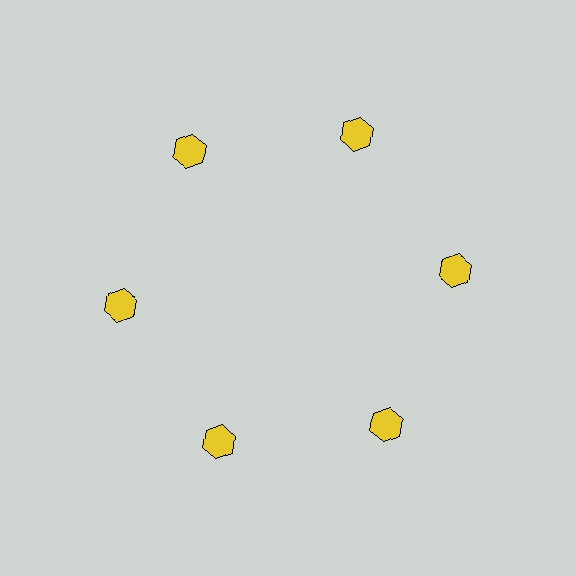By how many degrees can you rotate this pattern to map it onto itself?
The pattern maps onto itself every 60 degrees of rotation.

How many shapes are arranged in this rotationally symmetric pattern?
There are 6 shapes, arranged in 6 groups of 1.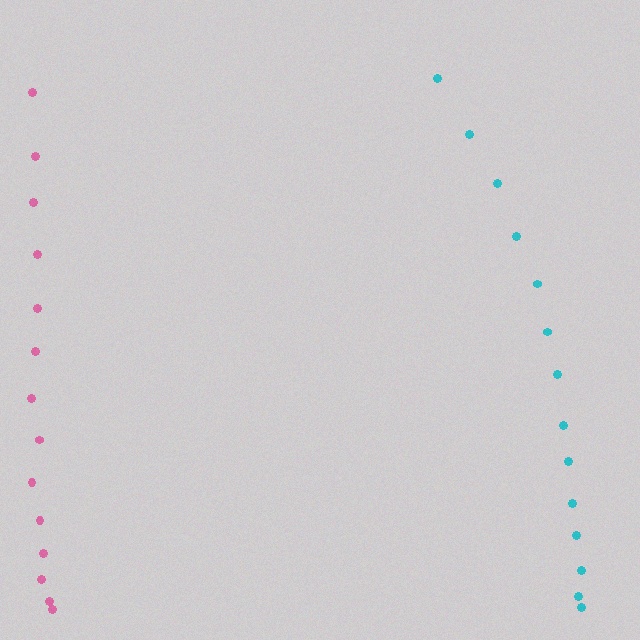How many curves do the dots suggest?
There are 2 distinct paths.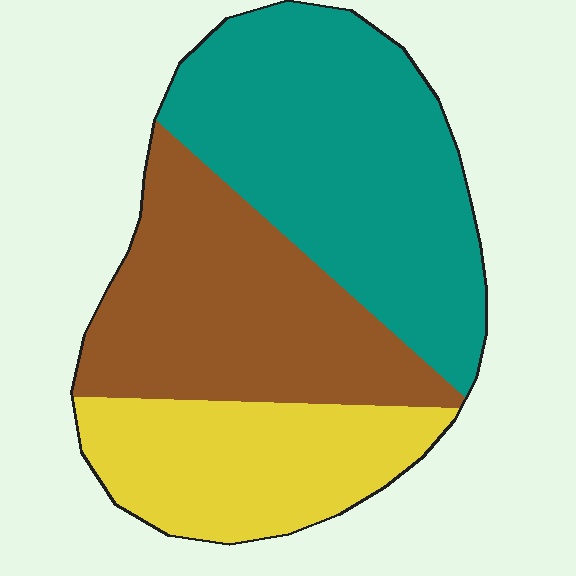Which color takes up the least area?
Yellow, at roughly 25%.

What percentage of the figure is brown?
Brown covers 33% of the figure.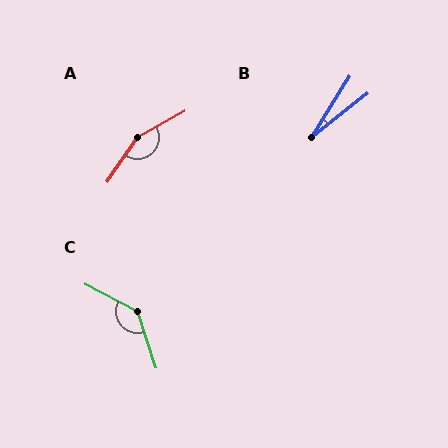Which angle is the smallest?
B, at approximately 20 degrees.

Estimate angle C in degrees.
Approximately 136 degrees.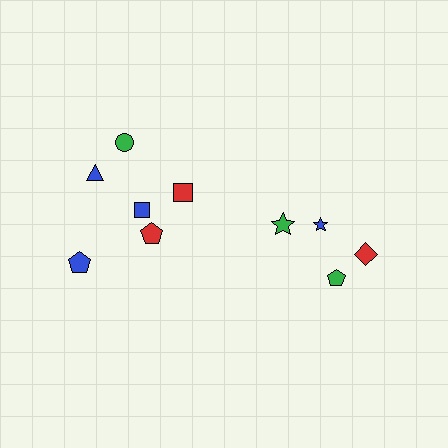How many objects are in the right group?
There are 4 objects.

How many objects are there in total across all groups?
There are 10 objects.